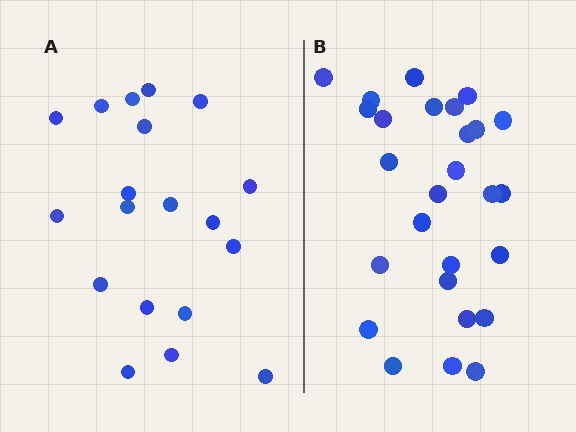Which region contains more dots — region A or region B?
Region B (the right region) has more dots.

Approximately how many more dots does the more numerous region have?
Region B has roughly 8 or so more dots than region A.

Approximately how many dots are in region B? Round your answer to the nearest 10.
About 30 dots. (The exact count is 27, which rounds to 30.)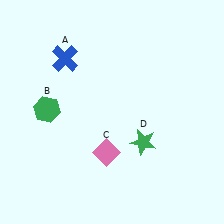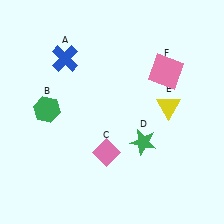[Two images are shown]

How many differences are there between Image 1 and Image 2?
There are 2 differences between the two images.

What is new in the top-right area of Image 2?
A yellow triangle (E) was added in the top-right area of Image 2.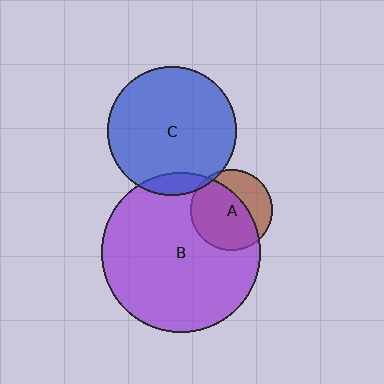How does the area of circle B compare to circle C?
Approximately 1.5 times.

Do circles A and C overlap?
Yes.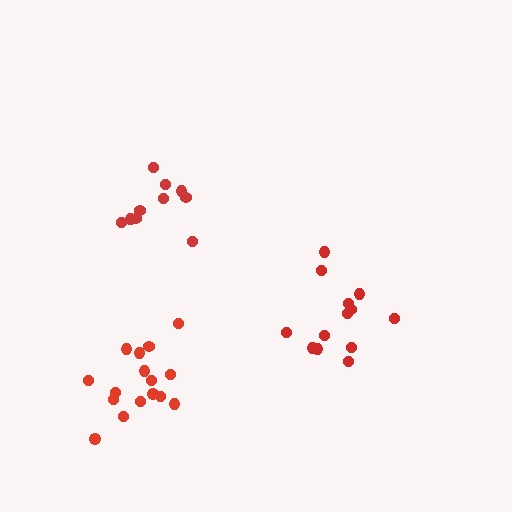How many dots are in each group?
Group 1: 10 dots, Group 2: 13 dots, Group 3: 16 dots (39 total).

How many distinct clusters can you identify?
There are 3 distinct clusters.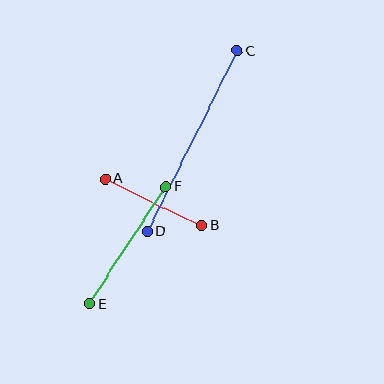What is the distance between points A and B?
The distance is approximately 107 pixels.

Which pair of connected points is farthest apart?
Points C and D are farthest apart.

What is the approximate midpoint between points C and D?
The midpoint is at approximately (192, 141) pixels.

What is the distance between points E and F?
The distance is approximately 140 pixels.